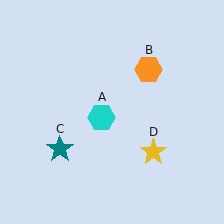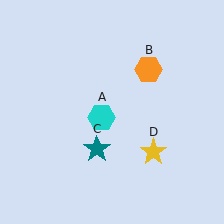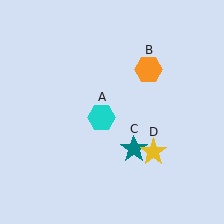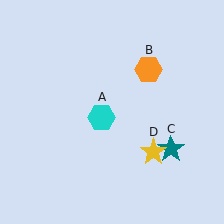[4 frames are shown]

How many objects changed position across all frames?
1 object changed position: teal star (object C).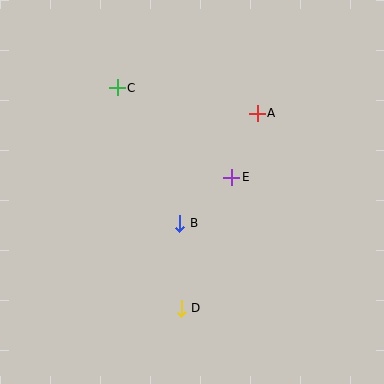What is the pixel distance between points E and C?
The distance between E and C is 145 pixels.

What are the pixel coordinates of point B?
Point B is at (180, 223).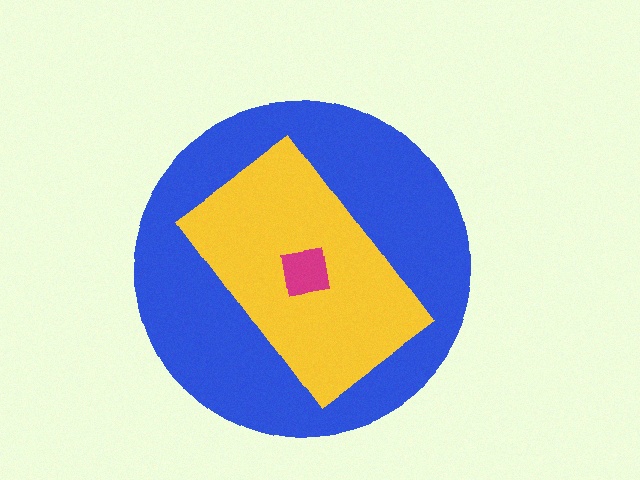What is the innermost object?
The magenta square.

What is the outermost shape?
The blue circle.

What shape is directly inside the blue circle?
The yellow rectangle.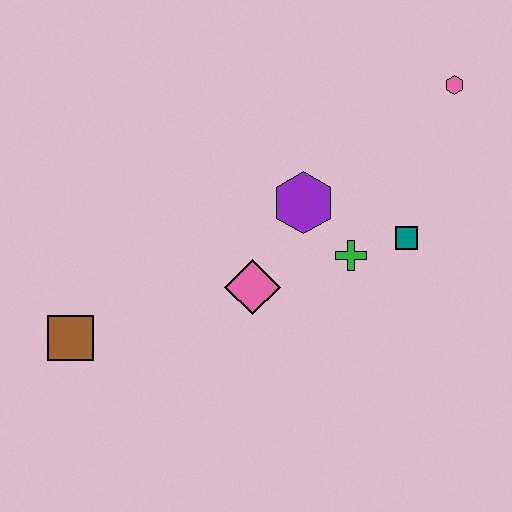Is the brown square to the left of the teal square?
Yes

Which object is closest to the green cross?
The teal square is closest to the green cross.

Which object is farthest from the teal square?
The brown square is farthest from the teal square.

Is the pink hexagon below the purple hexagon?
No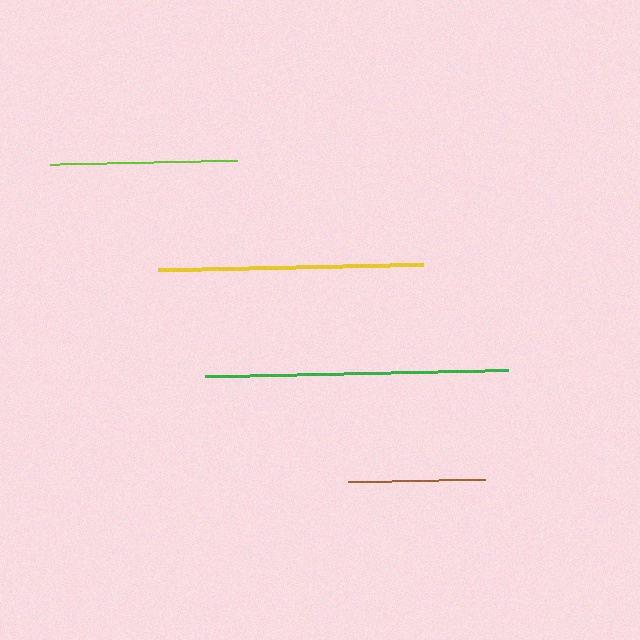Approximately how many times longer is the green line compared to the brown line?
The green line is approximately 2.2 times the length of the brown line.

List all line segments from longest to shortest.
From longest to shortest: green, yellow, lime, brown.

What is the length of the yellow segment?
The yellow segment is approximately 265 pixels long.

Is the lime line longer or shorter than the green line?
The green line is longer than the lime line.